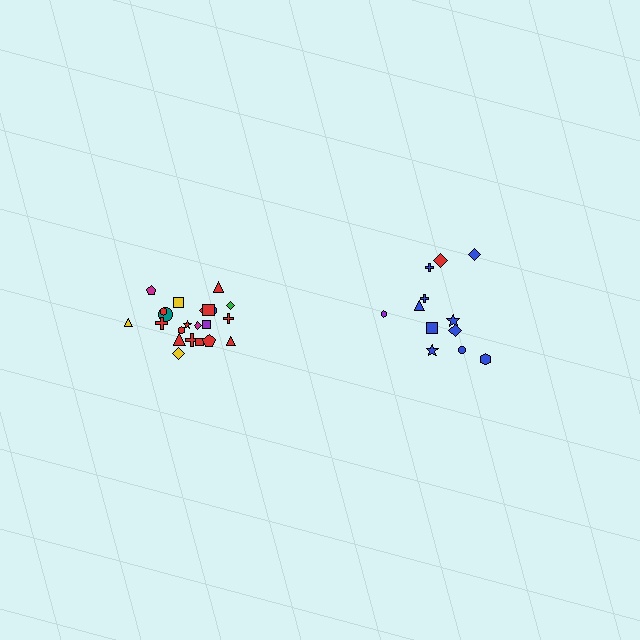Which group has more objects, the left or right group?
The left group.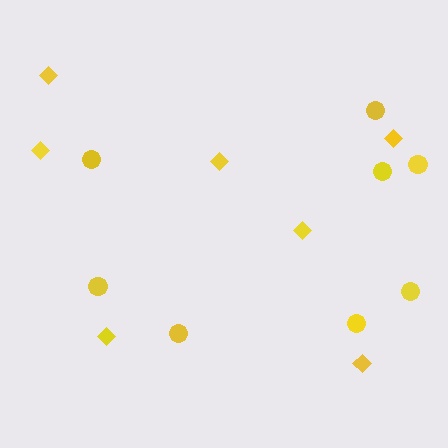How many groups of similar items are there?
There are 2 groups: one group of diamonds (7) and one group of circles (8).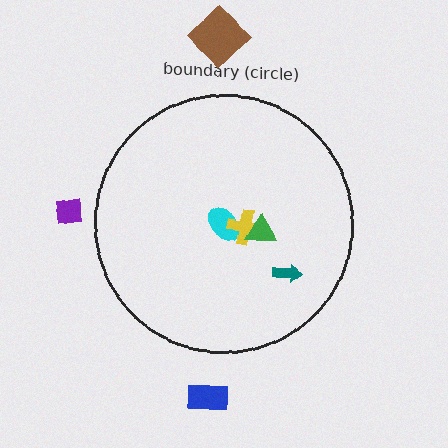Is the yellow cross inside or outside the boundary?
Inside.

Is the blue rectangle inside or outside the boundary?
Outside.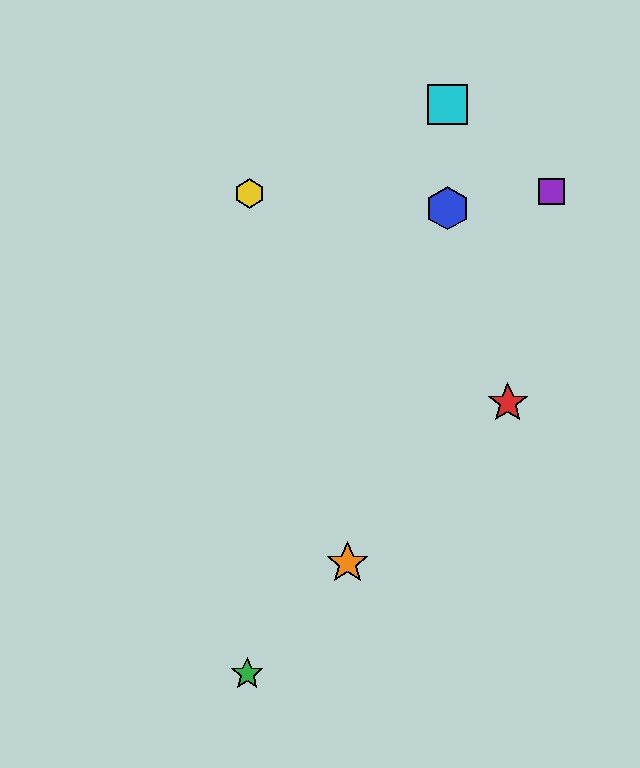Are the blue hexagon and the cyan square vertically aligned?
Yes, both are at x≈448.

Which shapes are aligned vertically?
The blue hexagon, the cyan square are aligned vertically.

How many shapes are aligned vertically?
2 shapes (the blue hexagon, the cyan square) are aligned vertically.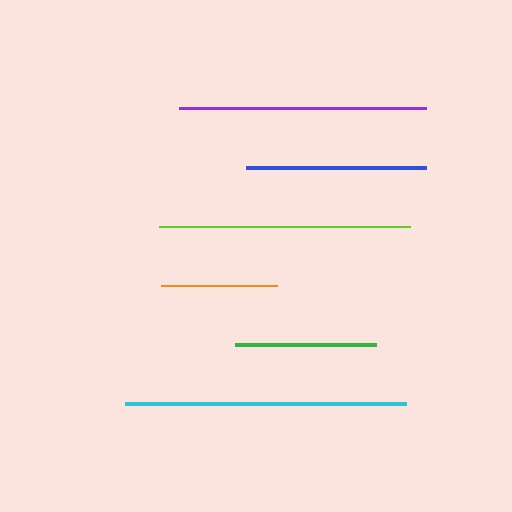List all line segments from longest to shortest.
From longest to shortest: cyan, lime, purple, blue, green, orange.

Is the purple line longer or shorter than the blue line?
The purple line is longer than the blue line.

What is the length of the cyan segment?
The cyan segment is approximately 281 pixels long.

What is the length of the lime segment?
The lime segment is approximately 252 pixels long.